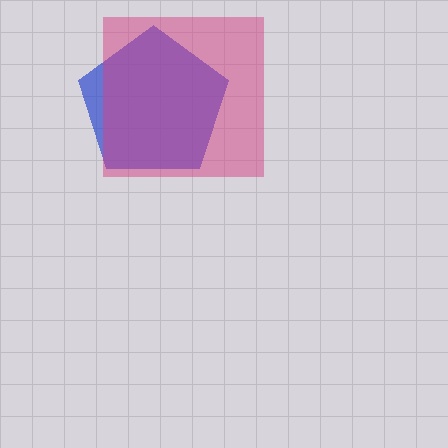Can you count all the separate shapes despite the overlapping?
Yes, there are 2 separate shapes.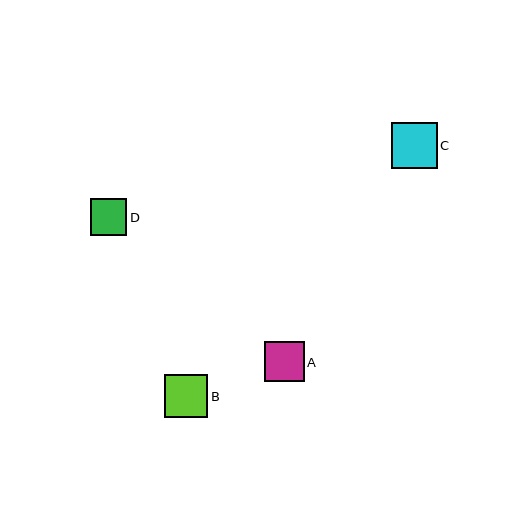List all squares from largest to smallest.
From largest to smallest: C, B, A, D.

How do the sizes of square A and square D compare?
Square A and square D are approximately the same size.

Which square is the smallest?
Square D is the smallest with a size of approximately 36 pixels.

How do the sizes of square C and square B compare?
Square C and square B are approximately the same size.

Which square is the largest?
Square C is the largest with a size of approximately 46 pixels.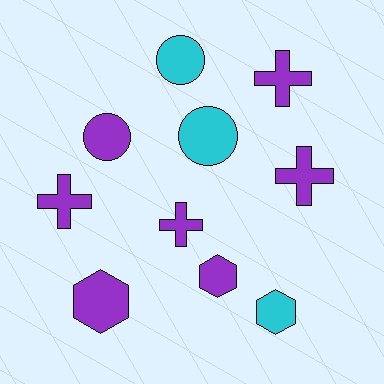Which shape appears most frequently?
Cross, with 4 objects.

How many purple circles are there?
There is 1 purple circle.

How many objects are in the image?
There are 10 objects.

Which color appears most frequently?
Purple, with 7 objects.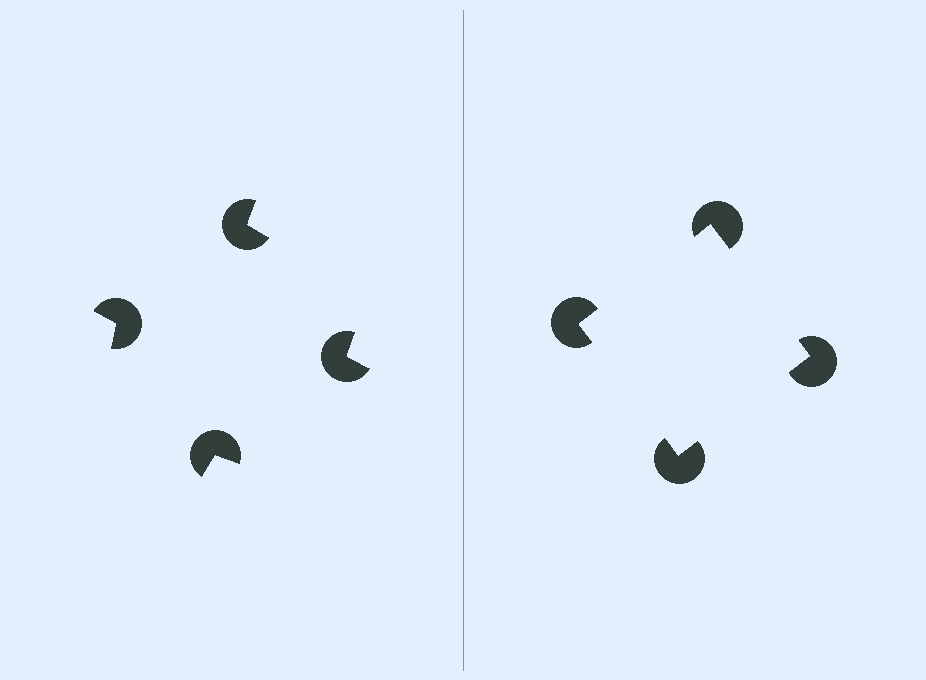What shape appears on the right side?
An illusory square.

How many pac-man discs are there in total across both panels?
8 — 4 on each side.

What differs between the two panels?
The pac-man discs are positioned identically on both sides; only the wedge orientations differ. On the right they align to a square; on the left they are misaligned.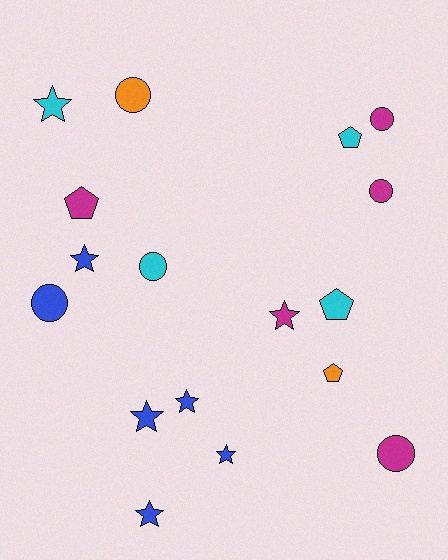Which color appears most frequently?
Blue, with 6 objects.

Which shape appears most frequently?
Star, with 7 objects.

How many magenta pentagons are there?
There is 1 magenta pentagon.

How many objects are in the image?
There are 17 objects.